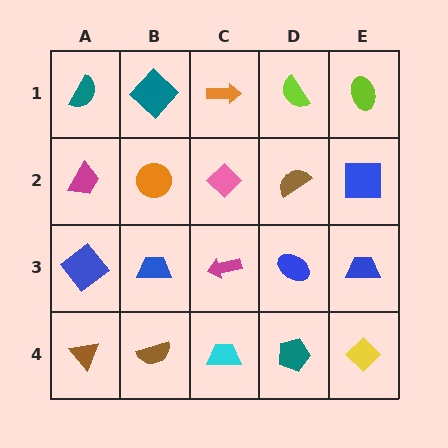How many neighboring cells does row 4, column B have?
3.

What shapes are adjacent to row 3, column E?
A blue square (row 2, column E), a yellow diamond (row 4, column E), a blue ellipse (row 3, column D).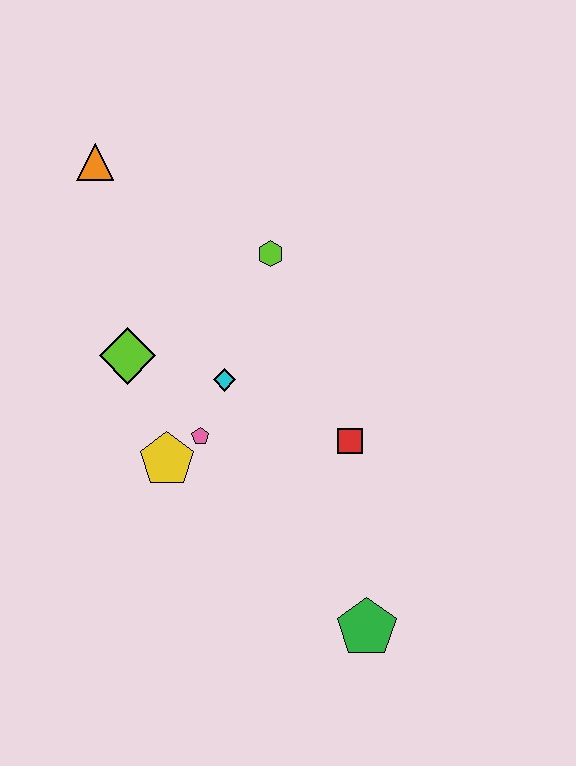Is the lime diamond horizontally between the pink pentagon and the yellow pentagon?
No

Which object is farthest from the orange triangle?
The green pentagon is farthest from the orange triangle.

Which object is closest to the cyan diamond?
The pink pentagon is closest to the cyan diamond.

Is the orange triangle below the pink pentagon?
No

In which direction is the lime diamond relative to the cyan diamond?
The lime diamond is to the left of the cyan diamond.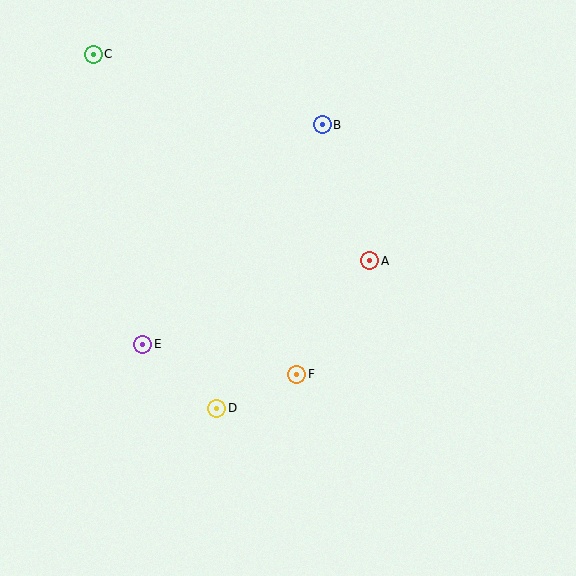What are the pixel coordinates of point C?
Point C is at (93, 54).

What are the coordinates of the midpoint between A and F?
The midpoint between A and F is at (333, 317).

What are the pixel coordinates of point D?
Point D is at (217, 408).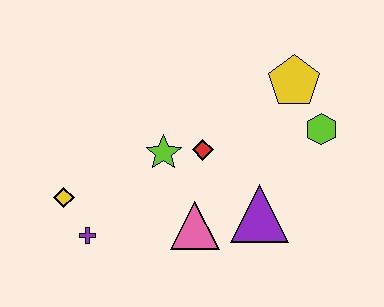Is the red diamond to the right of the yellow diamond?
Yes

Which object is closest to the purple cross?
The yellow diamond is closest to the purple cross.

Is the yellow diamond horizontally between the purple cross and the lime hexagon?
No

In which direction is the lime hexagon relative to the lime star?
The lime hexagon is to the right of the lime star.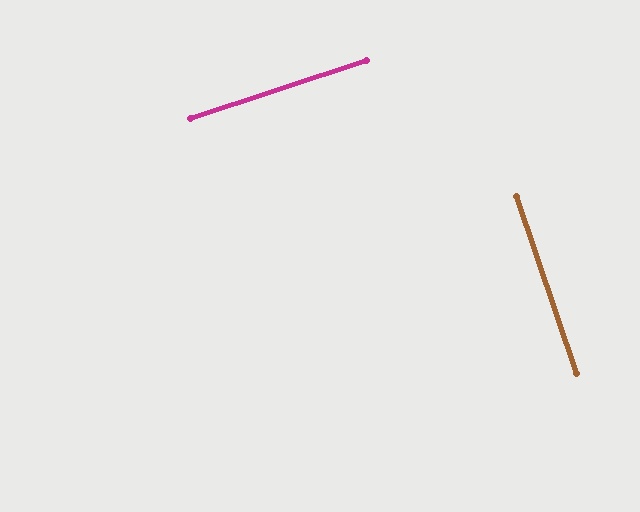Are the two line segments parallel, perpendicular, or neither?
Perpendicular — they meet at approximately 89°.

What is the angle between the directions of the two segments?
Approximately 89 degrees.